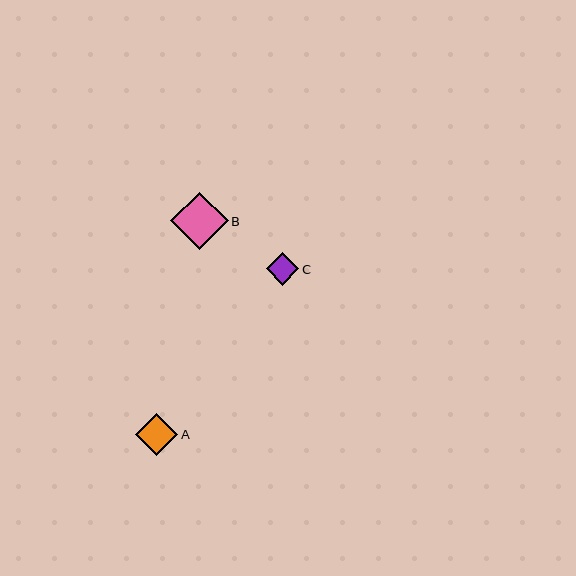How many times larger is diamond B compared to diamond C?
Diamond B is approximately 1.8 times the size of diamond C.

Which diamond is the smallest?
Diamond C is the smallest with a size of approximately 32 pixels.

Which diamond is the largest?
Diamond B is the largest with a size of approximately 58 pixels.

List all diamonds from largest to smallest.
From largest to smallest: B, A, C.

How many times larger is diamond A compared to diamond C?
Diamond A is approximately 1.3 times the size of diamond C.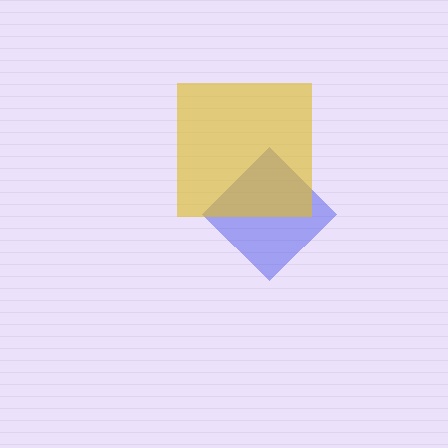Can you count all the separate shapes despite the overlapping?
Yes, there are 2 separate shapes.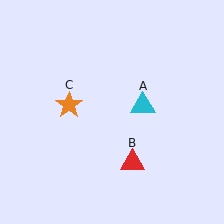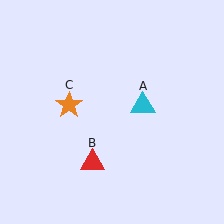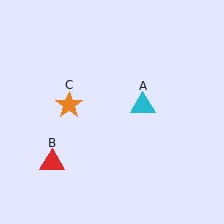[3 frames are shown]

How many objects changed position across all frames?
1 object changed position: red triangle (object B).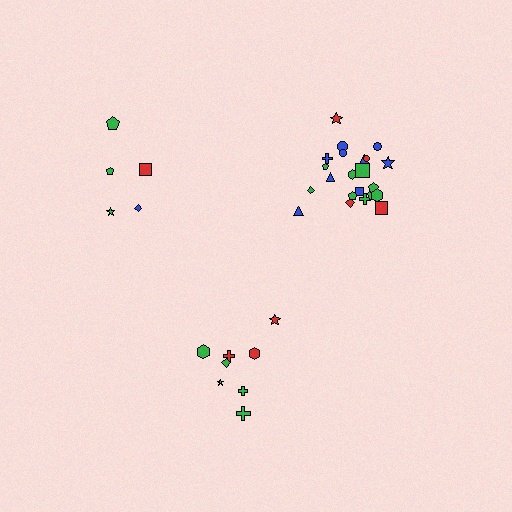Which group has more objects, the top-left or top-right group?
The top-right group.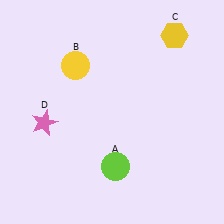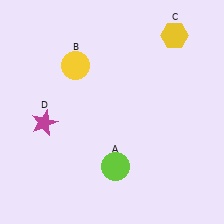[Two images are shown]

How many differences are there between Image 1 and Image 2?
There is 1 difference between the two images.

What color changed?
The star (D) changed from pink in Image 1 to magenta in Image 2.